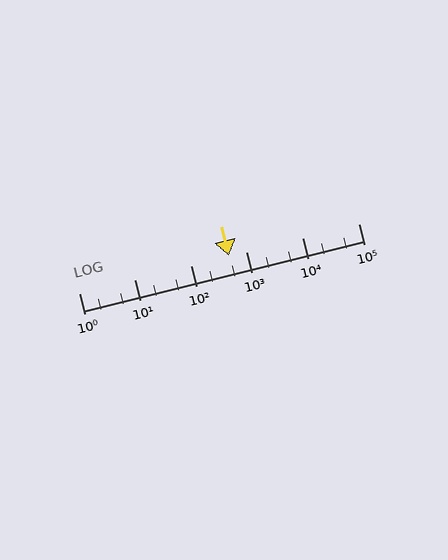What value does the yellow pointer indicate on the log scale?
The pointer indicates approximately 490.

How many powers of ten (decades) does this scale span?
The scale spans 5 decades, from 1 to 100000.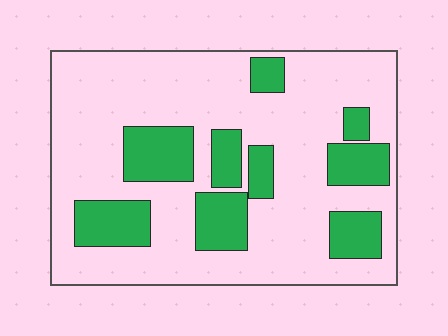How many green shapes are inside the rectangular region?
9.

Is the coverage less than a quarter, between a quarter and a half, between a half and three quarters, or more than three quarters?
Between a quarter and a half.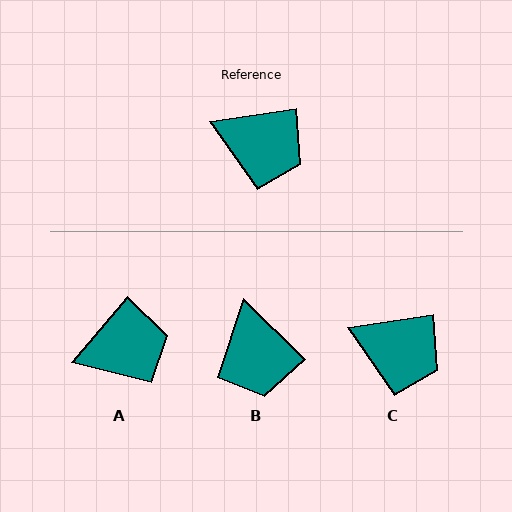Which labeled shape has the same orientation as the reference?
C.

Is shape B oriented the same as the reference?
No, it is off by about 52 degrees.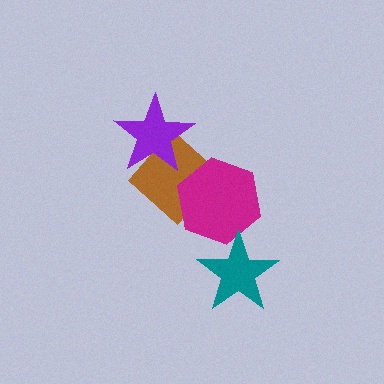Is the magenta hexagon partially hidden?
Yes, it is partially covered by another shape.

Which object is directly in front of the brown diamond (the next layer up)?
The purple star is directly in front of the brown diamond.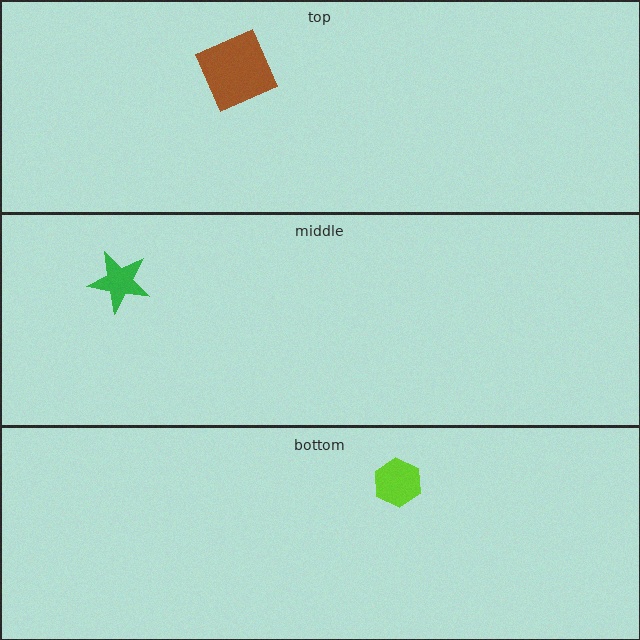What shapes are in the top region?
The brown square.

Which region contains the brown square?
The top region.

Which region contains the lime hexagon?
The bottom region.